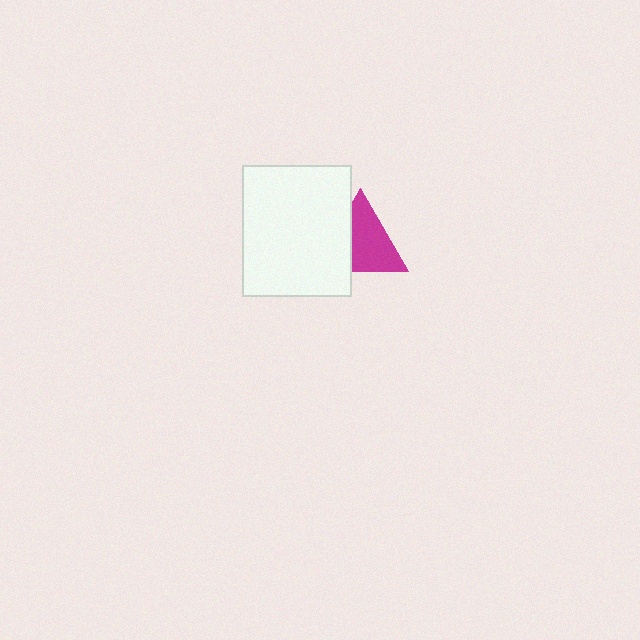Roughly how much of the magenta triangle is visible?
Most of it is visible (roughly 67%).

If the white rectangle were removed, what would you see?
You would see the complete magenta triangle.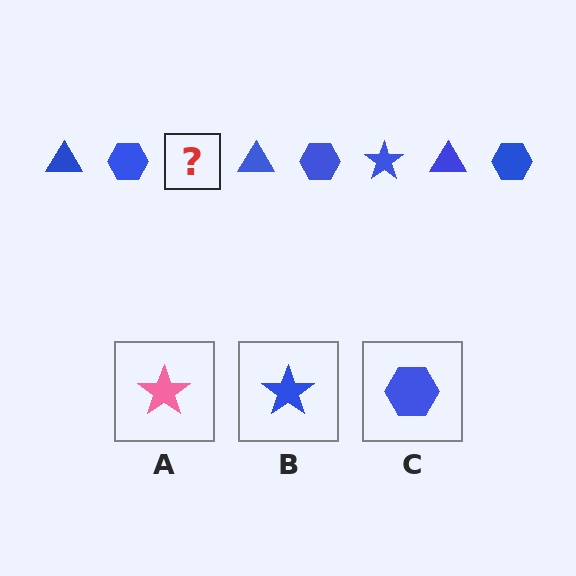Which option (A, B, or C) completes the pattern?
B.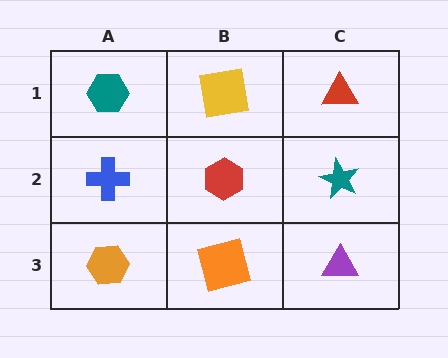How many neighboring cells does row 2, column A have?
3.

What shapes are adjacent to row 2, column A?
A teal hexagon (row 1, column A), an orange hexagon (row 3, column A), a red hexagon (row 2, column B).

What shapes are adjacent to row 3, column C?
A teal star (row 2, column C), an orange square (row 3, column B).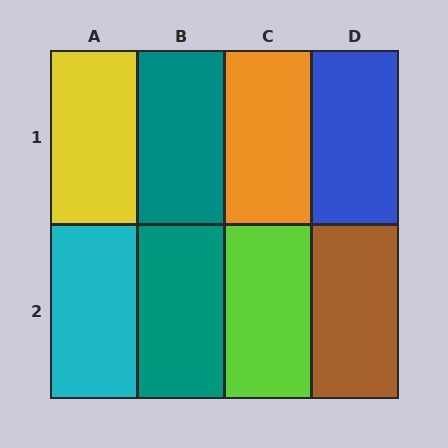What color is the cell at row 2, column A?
Cyan.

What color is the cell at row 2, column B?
Teal.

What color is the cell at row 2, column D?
Brown.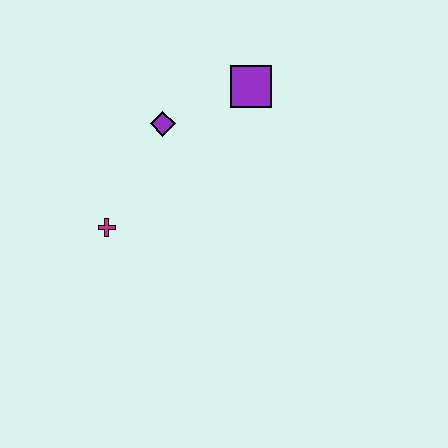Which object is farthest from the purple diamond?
The magenta cross is farthest from the purple diamond.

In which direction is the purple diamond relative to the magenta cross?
The purple diamond is above the magenta cross.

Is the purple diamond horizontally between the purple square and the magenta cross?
Yes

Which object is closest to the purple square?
The purple diamond is closest to the purple square.